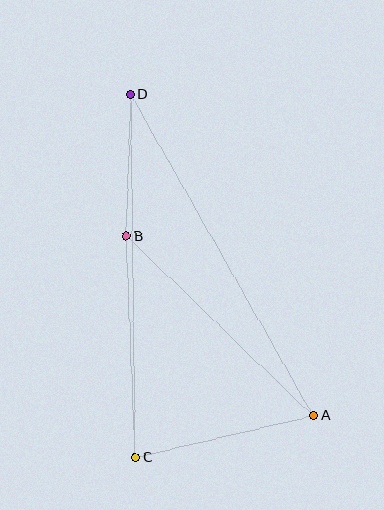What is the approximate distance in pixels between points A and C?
The distance between A and C is approximately 183 pixels.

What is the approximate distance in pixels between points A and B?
The distance between A and B is approximately 259 pixels.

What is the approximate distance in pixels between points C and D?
The distance between C and D is approximately 363 pixels.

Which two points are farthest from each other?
Points A and D are farthest from each other.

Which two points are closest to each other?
Points B and D are closest to each other.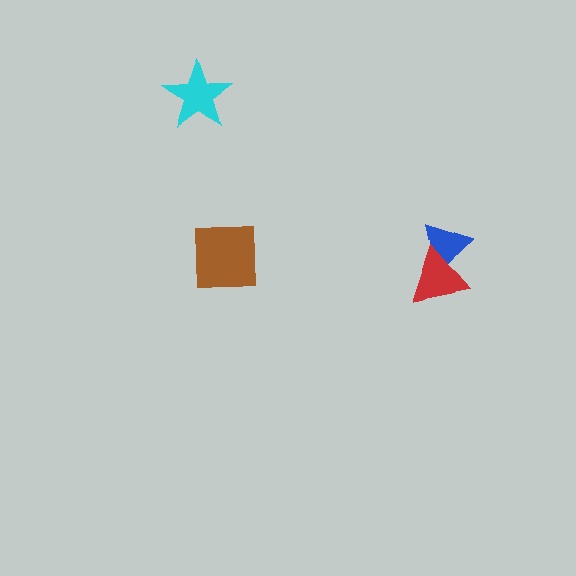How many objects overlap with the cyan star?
0 objects overlap with the cyan star.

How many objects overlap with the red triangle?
1 object overlaps with the red triangle.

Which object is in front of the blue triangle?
The red triangle is in front of the blue triangle.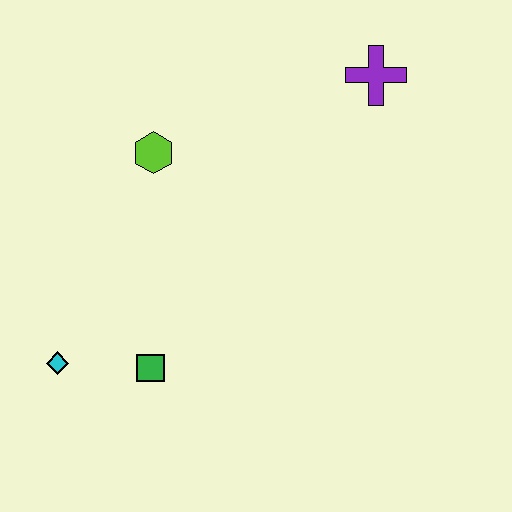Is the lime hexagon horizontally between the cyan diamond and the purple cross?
Yes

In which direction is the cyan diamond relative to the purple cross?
The cyan diamond is to the left of the purple cross.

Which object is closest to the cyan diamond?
The green square is closest to the cyan diamond.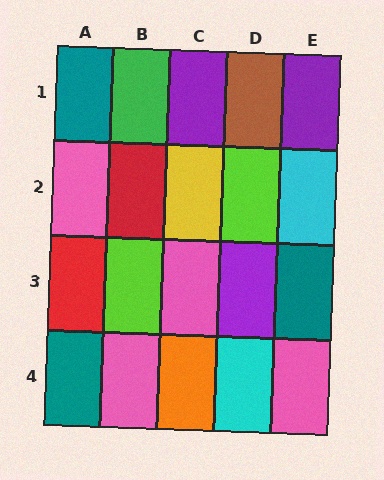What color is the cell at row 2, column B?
Red.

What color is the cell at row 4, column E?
Pink.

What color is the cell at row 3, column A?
Red.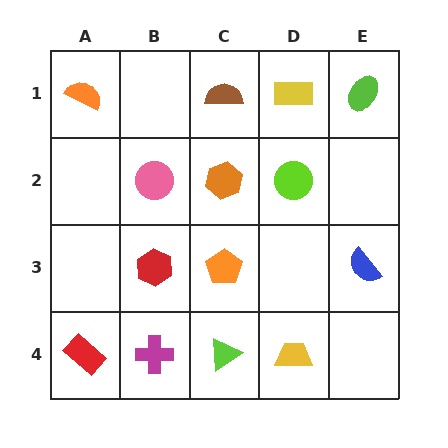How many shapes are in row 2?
3 shapes.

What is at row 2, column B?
A pink circle.